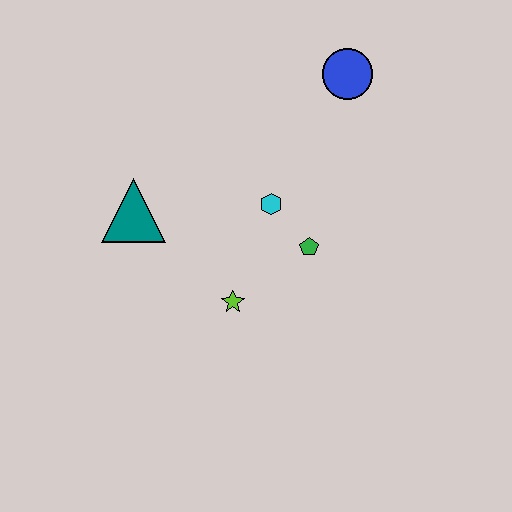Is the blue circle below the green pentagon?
No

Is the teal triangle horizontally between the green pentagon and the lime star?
No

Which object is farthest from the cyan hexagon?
The blue circle is farthest from the cyan hexagon.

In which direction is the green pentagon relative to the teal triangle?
The green pentagon is to the right of the teal triangle.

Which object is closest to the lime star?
The green pentagon is closest to the lime star.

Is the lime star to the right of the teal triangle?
Yes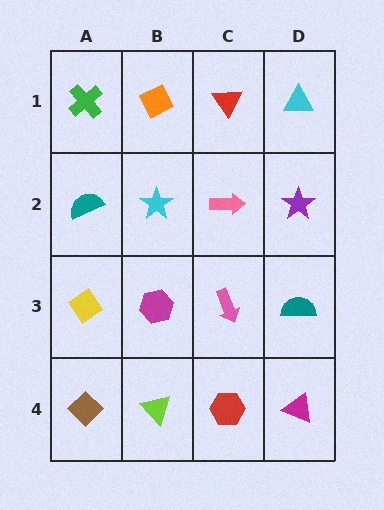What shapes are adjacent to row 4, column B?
A magenta hexagon (row 3, column B), a brown diamond (row 4, column A), a red hexagon (row 4, column C).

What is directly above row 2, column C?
A red triangle.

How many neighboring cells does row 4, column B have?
3.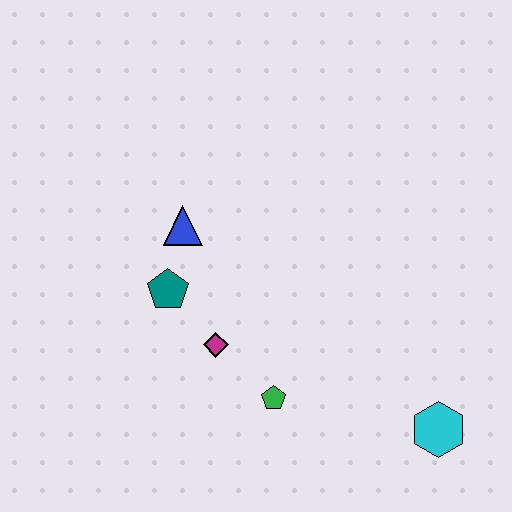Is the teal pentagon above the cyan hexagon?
Yes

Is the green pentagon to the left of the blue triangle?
No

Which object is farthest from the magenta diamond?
The cyan hexagon is farthest from the magenta diamond.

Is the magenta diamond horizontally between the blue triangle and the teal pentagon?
No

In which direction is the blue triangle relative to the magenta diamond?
The blue triangle is above the magenta diamond.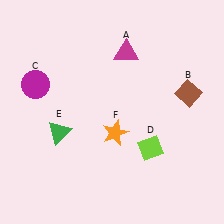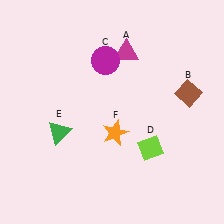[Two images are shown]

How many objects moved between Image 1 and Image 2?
1 object moved between the two images.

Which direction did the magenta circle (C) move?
The magenta circle (C) moved right.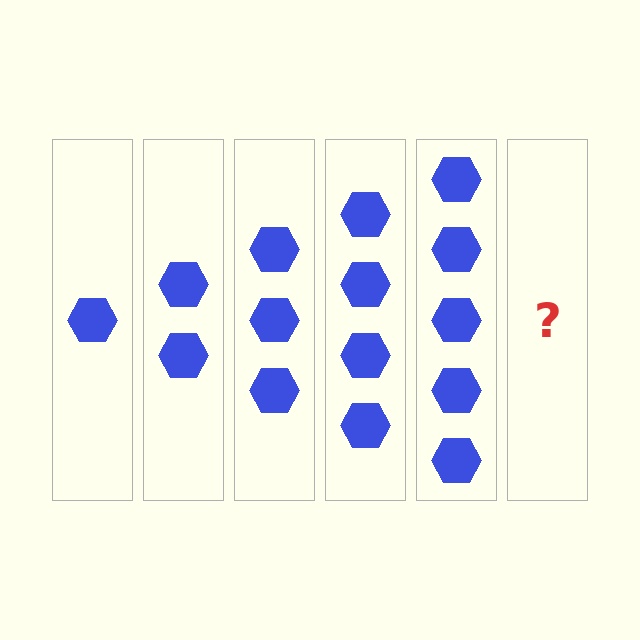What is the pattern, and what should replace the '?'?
The pattern is that each step adds one more hexagon. The '?' should be 6 hexagons.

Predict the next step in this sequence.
The next step is 6 hexagons.